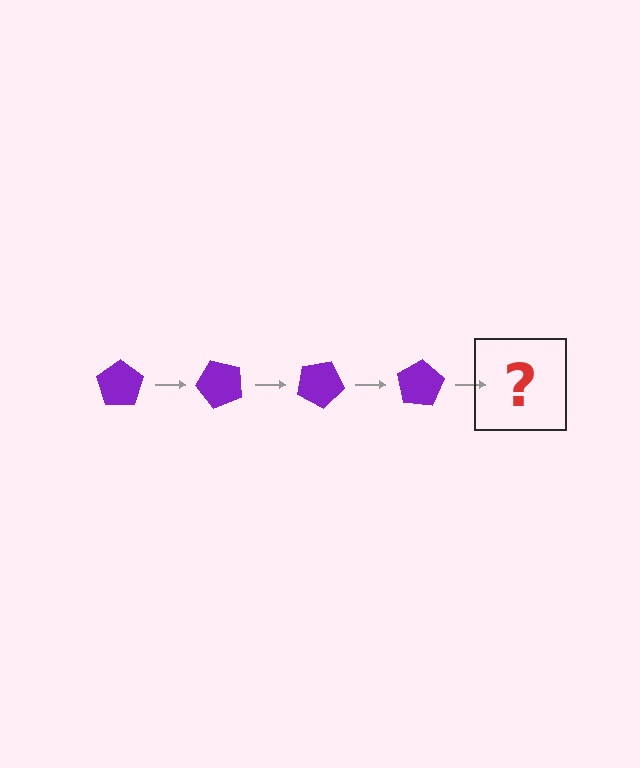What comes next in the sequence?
The next element should be a purple pentagon rotated 200 degrees.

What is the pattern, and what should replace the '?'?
The pattern is that the pentagon rotates 50 degrees each step. The '?' should be a purple pentagon rotated 200 degrees.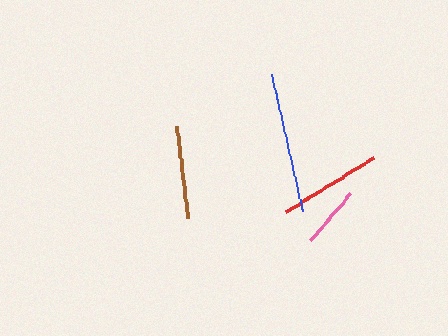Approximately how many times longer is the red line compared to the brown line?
The red line is approximately 1.1 times the length of the brown line.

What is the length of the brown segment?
The brown segment is approximately 93 pixels long.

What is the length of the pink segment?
The pink segment is approximately 62 pixels long.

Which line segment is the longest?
The blue line is the longest at approximately 141 pixels.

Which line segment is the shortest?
The pink line is the shortest at approximately 62 pixels.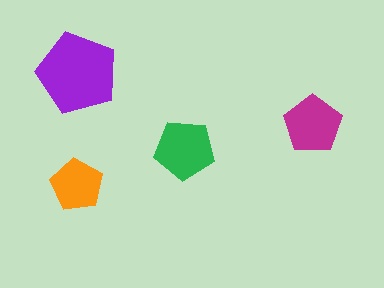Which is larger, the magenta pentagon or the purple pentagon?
The purple one.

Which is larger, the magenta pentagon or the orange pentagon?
The magenta one.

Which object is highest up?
The purple pentagon is topmost.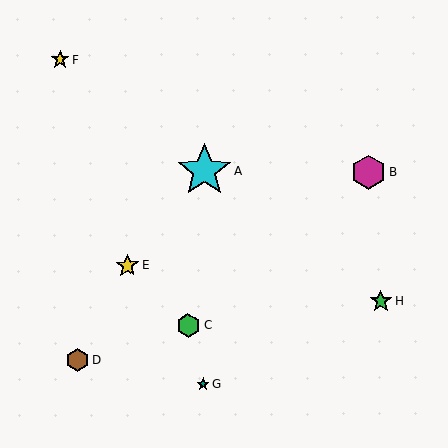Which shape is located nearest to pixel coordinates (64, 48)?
The yellow star (labeled F) at (60, 60) is nearest to that location.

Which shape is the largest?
The cyan star (labeled A) is the largest.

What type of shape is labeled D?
Shape D is a brown hexagon.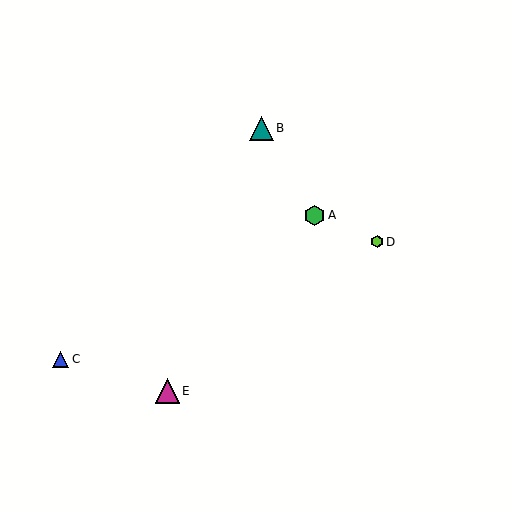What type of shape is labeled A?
Shape A is a green hexagon.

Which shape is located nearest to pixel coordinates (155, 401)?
The magenta triangle (labeled E) at (167, 391) is nearest to that location.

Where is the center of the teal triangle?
The center of the teal triangle is at (262, 128).